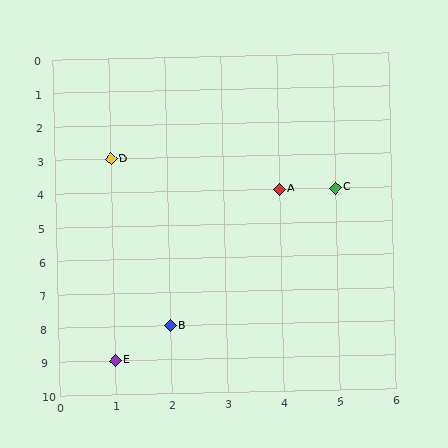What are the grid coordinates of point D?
Point D is at grid coordinates (1, 3).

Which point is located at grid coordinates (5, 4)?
Point C is at (5, 4).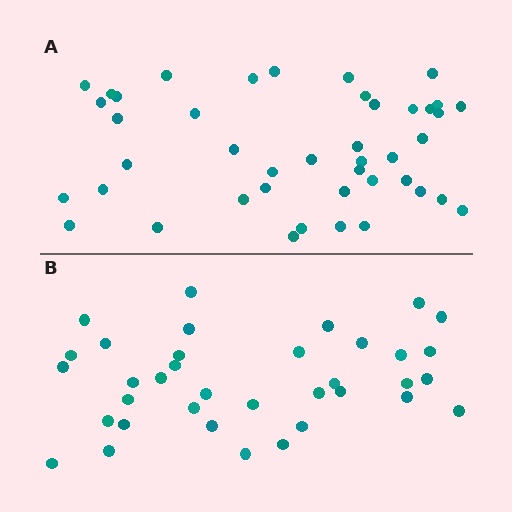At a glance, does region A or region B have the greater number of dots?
Region A (the top region) has more dots.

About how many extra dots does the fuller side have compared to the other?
Region A has roughly 8 or so more dots than region B.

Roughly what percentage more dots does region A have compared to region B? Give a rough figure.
About 20% more.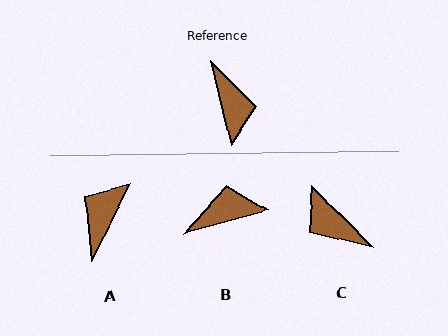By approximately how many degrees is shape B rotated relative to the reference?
Approximately 92 degrees counter-clockwise.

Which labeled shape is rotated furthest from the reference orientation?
C, about 149 degrees away.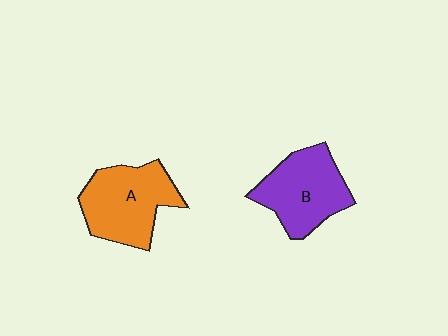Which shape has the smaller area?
Shape B (purple).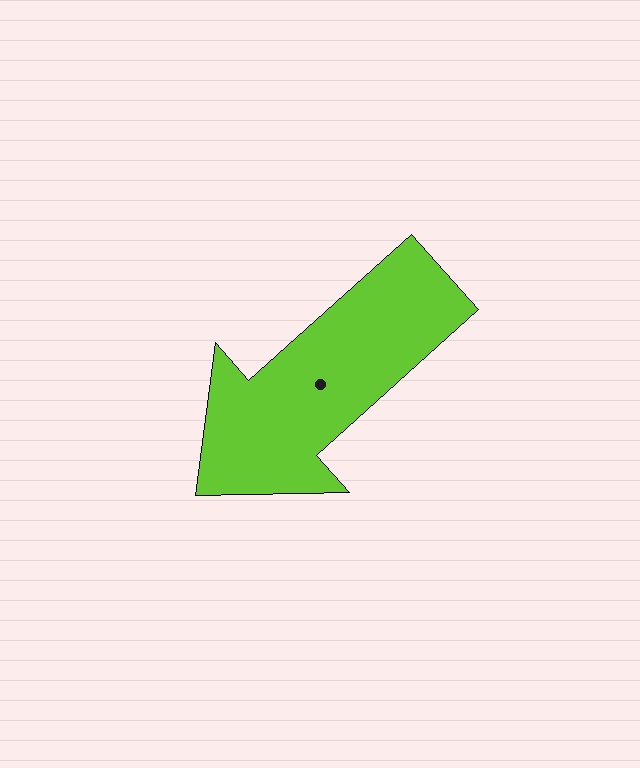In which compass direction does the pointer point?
Southwest.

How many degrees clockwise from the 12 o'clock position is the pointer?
Approximately 228 degrees.